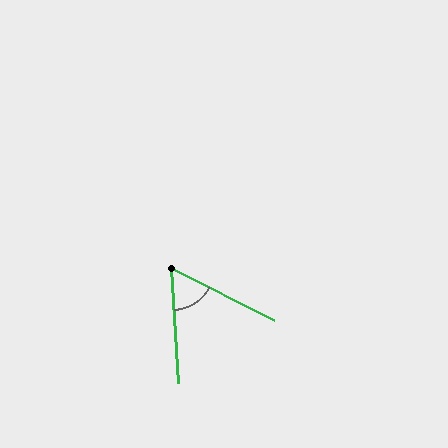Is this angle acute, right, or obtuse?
It is acute.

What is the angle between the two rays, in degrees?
Approximately 60 degrees.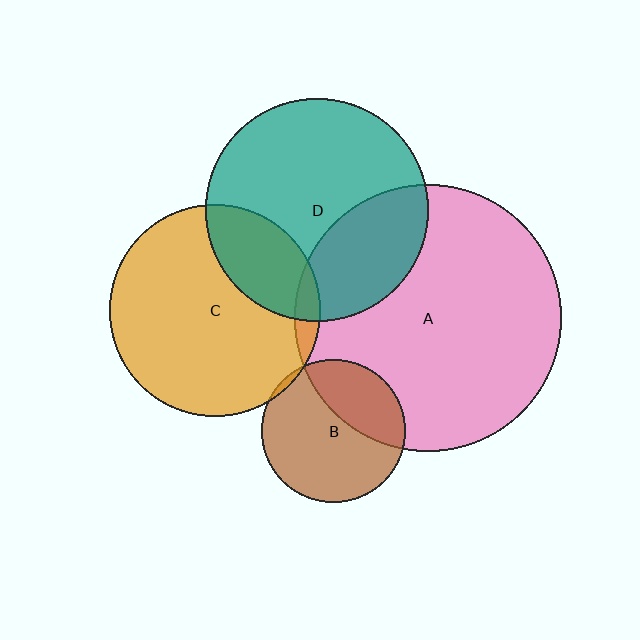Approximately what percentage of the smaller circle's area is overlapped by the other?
Approximately 30%.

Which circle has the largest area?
Circle A (pink).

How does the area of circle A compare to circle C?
Approximately 1.6 times.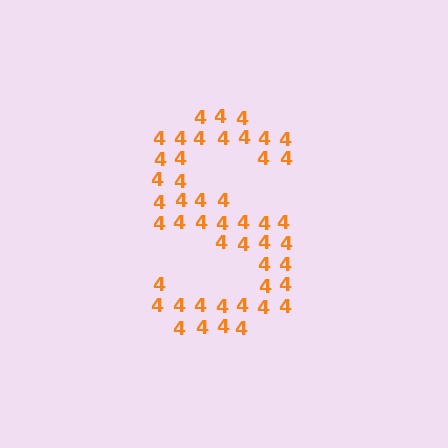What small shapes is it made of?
It is made of small digit 4's.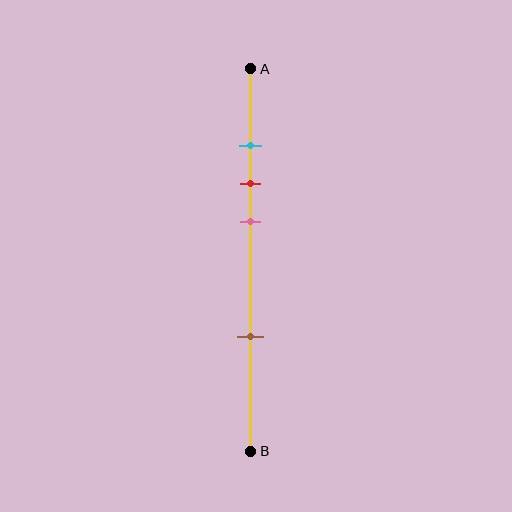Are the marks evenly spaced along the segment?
No, the marks are not evenly spaced.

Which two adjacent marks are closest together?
The cyan and red marks are the closest adjacent pair.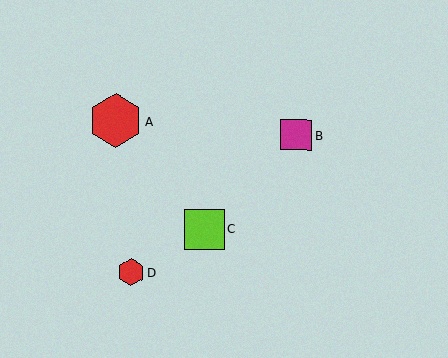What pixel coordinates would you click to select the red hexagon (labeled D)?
Click at (131, 272) to select the red hexagon D.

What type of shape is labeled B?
Shape B is a magenta square.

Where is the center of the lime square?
The center of the lime square is at (204, 229).